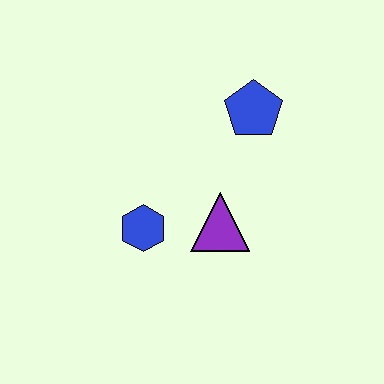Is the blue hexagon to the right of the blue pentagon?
No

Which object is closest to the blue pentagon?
The purple triangle is closest to the blue pentagon.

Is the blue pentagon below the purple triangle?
No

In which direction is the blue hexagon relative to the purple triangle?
The blue hexagon is to the left of the purple triangle.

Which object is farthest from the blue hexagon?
The blue pentagon is farthest from the blue hexagon.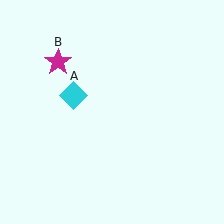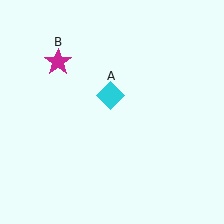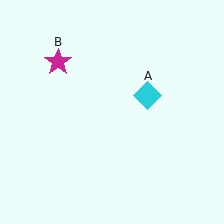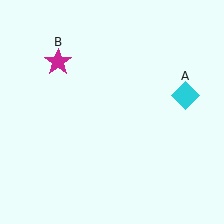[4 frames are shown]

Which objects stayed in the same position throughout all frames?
Magenta star (object B) remained stationary.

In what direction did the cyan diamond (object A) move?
The cyan diamond (object A) moved right.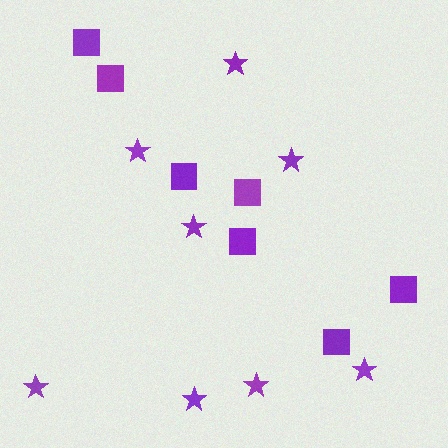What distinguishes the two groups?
There are 2 groups: one group of squares (7) and one group of stars (8).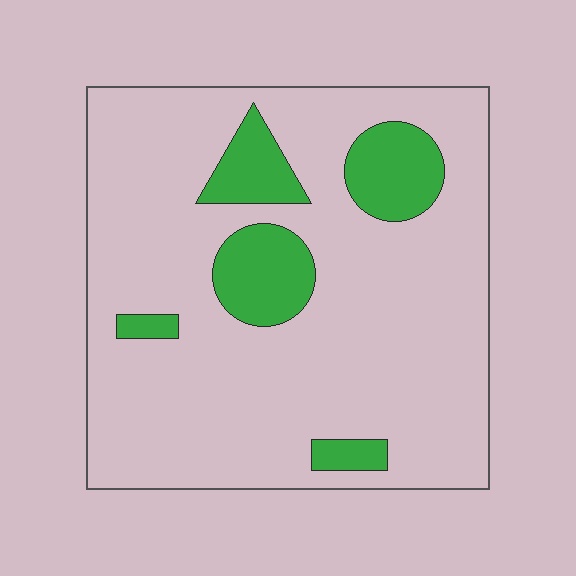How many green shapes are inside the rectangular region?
5.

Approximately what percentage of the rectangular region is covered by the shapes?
Approximately 15%.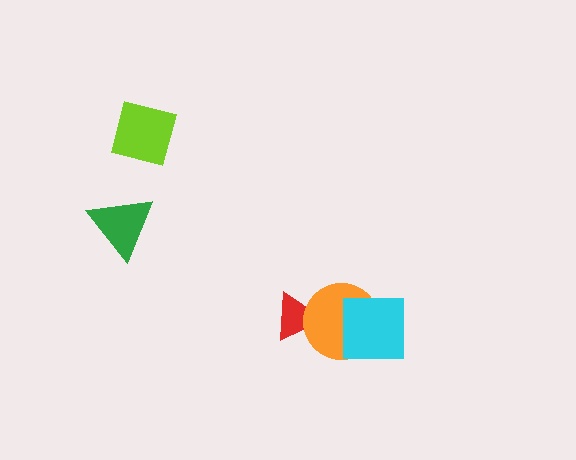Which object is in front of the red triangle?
The orange circle is in front of the red triangle.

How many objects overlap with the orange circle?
2 objects overlap with the orange circle.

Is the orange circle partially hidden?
Yes, it is partially covered by another shape.